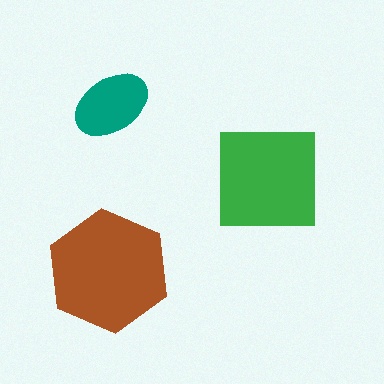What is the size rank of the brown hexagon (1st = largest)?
1st.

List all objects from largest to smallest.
The brown hexagon, the green square, the teal ellipse.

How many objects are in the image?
There are 3 objects in the image.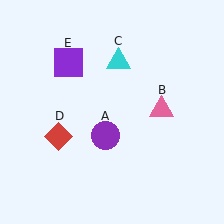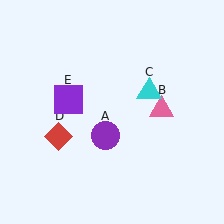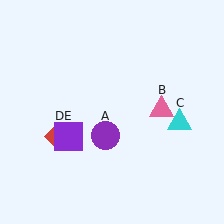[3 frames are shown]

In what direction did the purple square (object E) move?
The purple square (object E) moved down.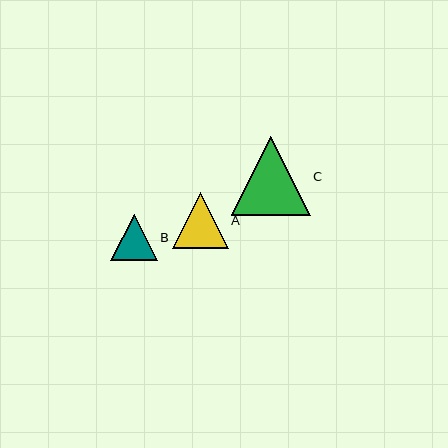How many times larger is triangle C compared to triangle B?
Triangle C is approximately 1.7 times the size of triangle B.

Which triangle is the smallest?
Triangle B is the smallest with a size of approximately 46 pixels.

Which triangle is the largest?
Triangle C is the largest with a size of approximately 79 pixels.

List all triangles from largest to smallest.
From largest to smallest: C, A, B.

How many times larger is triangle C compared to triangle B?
Triangle C is approximately 1.7 times the size of triangle B.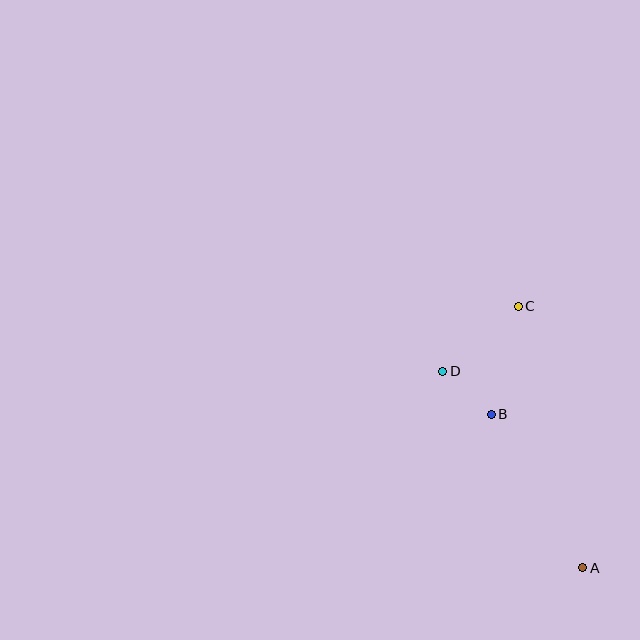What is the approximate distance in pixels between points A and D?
The distance between A and D is approximately 241 pixels.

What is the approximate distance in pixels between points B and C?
The distance between B and C is approximately 111 pixels.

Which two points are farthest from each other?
Points A and C are farthest from each other.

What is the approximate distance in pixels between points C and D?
The distance between C and D is approximately 100 pixels.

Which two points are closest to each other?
Points B and D are closest to each other.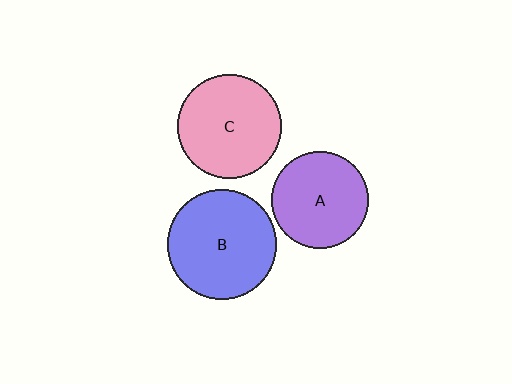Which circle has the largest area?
Circle B (blue).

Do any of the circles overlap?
No, none of the circles overlap.